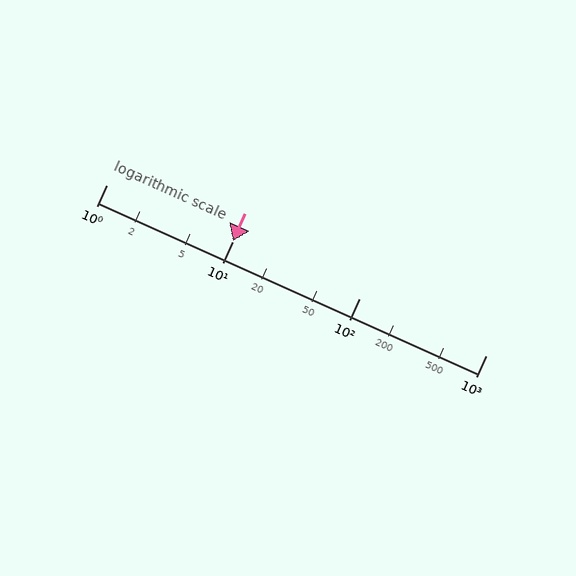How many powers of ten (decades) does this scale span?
The scale spans 3 decades, from 1 to 1000.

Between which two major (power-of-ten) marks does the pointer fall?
The pointer is between 10 and 100.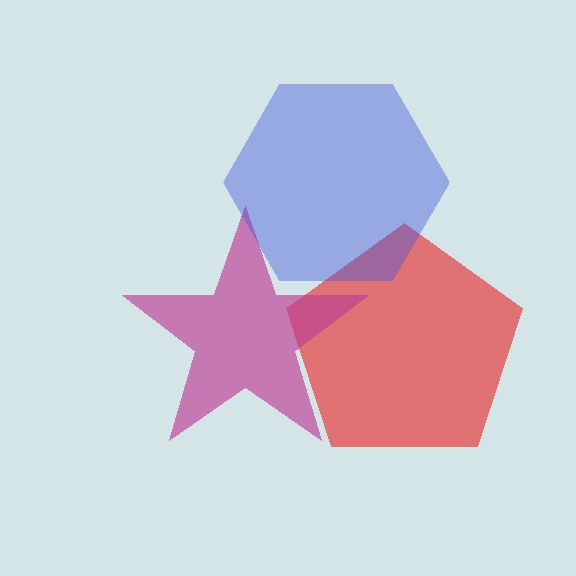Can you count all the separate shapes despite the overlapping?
Yes, there are 3 separate shapes.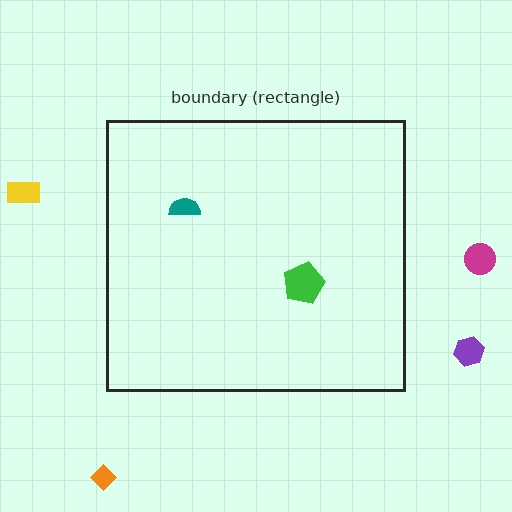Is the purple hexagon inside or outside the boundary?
Outside.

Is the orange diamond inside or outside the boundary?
Outside.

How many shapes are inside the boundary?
2 inside, 4 outside.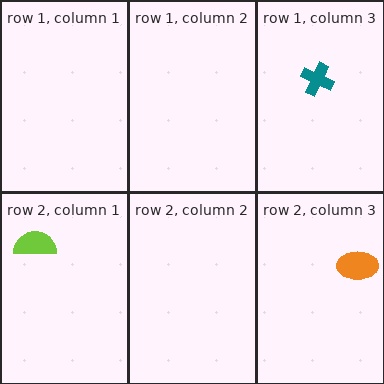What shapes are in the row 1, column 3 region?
The teal cross.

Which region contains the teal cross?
The row 1, column 3 region.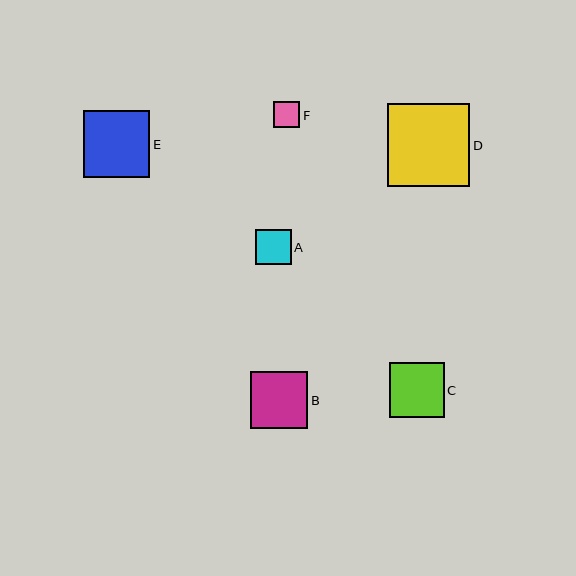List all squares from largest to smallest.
From largest to smallest: D, E, B, C, A, F.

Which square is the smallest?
Square F is the smallest with a size of approximately 26 pixels.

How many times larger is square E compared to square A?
Square E is approximately 1.9 times the size of square A.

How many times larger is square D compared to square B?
Square D is approximately 1.4 times the size of square B.